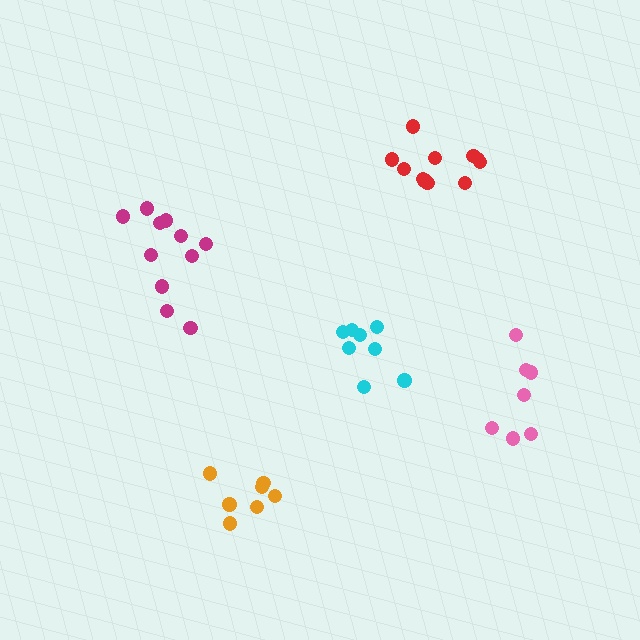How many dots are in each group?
Group 1: 8 dots, Group 2: 7 dots, Group 3: 7 dots, Group 4: 11 dots, Group 5: 11 dots (44 total).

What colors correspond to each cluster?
The clusters are colored: cyan, pink, orange, magenta, red.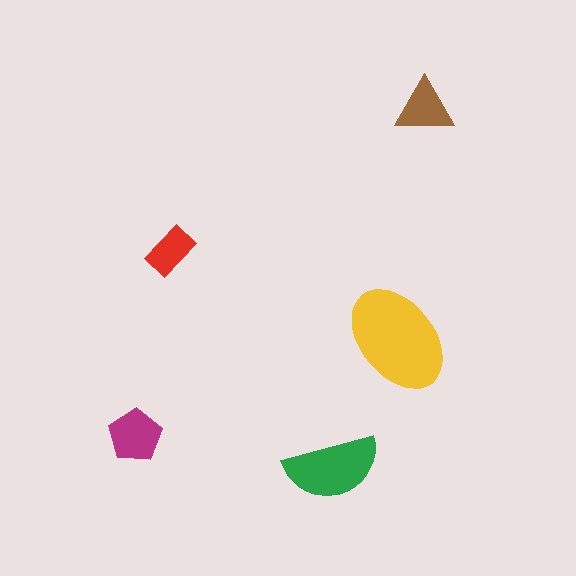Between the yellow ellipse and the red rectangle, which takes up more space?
The yellow ellipse.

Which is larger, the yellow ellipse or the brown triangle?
The yellow ellipse.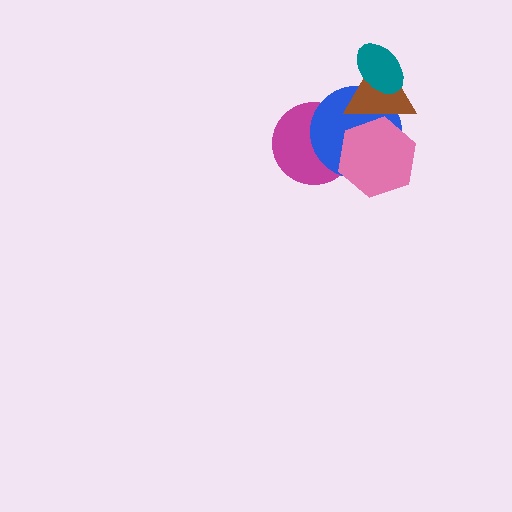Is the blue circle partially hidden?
Yes, it is partially covered by another shape.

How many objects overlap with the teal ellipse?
1 object overlaps with the teal ellipse.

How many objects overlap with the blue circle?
3 objects overlap with the blue circle.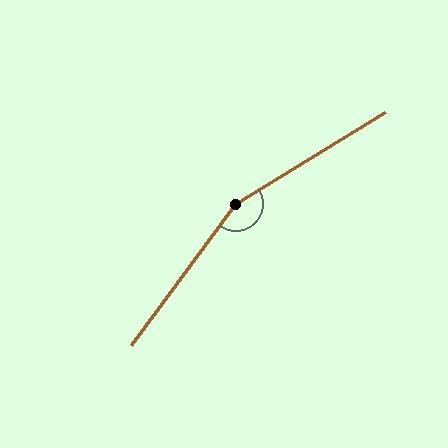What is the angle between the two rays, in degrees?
Approximately 158 degrees.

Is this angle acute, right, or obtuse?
It is obtuse.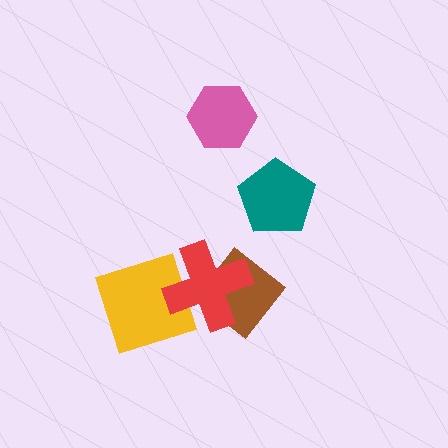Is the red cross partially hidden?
No, no other shape covers it.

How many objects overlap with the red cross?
2 objects overlap with the red cross.